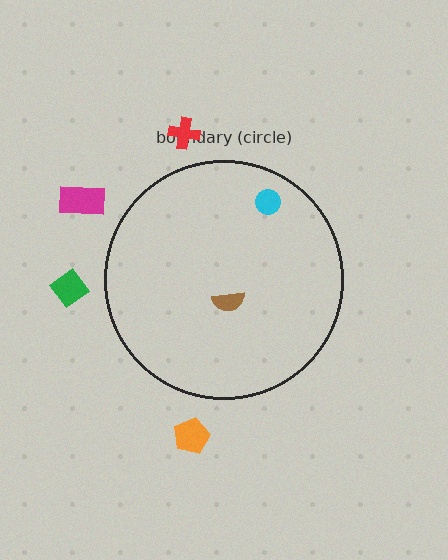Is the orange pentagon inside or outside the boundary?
Outside.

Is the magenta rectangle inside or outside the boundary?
Outside.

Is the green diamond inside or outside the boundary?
Outside.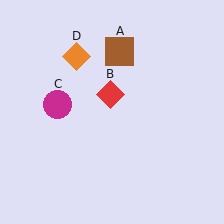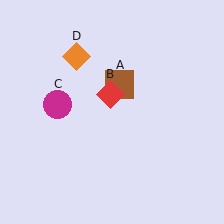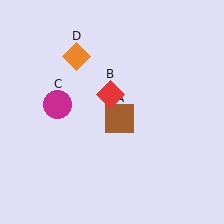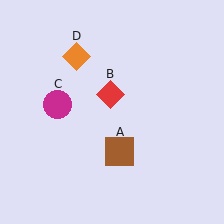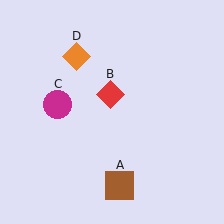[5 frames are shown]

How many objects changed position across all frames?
1 object changed position: brown square (object A).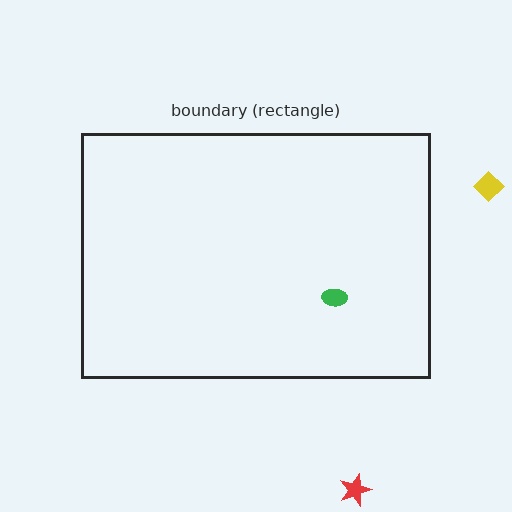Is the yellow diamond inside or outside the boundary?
Outside.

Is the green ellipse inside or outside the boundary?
Inside.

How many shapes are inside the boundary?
1 inside, 2 outside.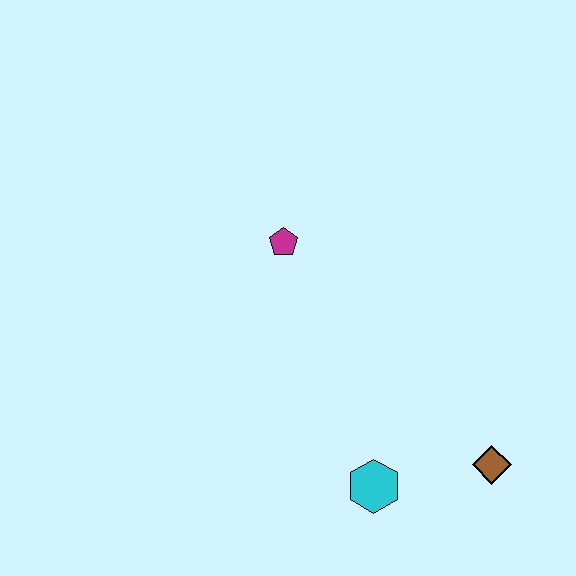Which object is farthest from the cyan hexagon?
The magenta pentagon is farthest from the cyan hexagon.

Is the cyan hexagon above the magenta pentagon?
No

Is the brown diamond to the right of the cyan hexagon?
Yes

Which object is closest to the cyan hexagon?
The brown diamond is closest to the cyan hexagon.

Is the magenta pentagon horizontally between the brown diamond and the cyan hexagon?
No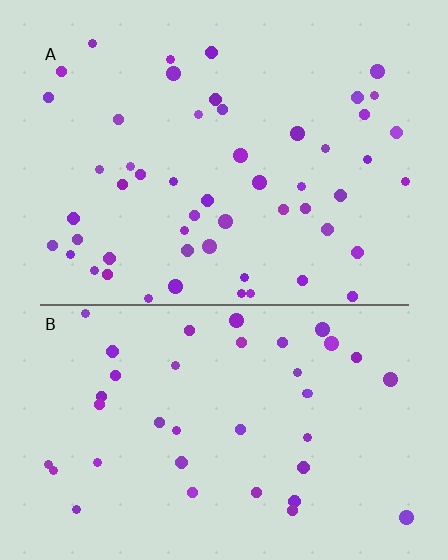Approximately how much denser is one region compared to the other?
Approximately 1.3× — region A over region B.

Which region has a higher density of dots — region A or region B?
A (the top).